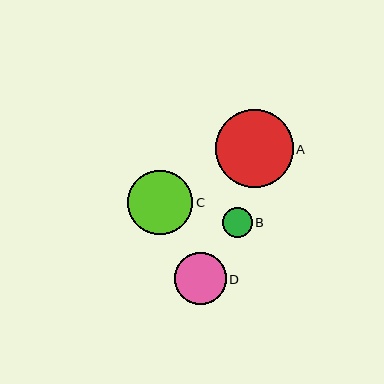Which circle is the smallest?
Circle B is the smallest with a size of approximately 30 pixels.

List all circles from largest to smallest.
From largest to smallest: A, C, D, B.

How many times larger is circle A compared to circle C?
Circle A is approximately 1.2 times the size of circle C.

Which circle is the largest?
Circle A is the largest with a size of approximately 78 pixels.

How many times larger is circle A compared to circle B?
Circle A is approximately 2.6 times the size of circle B.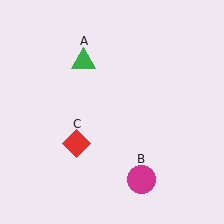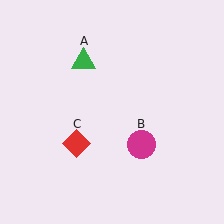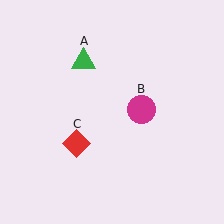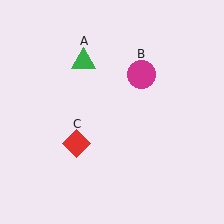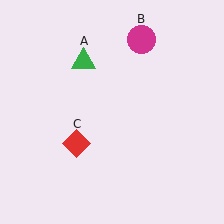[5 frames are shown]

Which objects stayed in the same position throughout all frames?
Green triangle (object A) and red diamond (object C) remained stationary.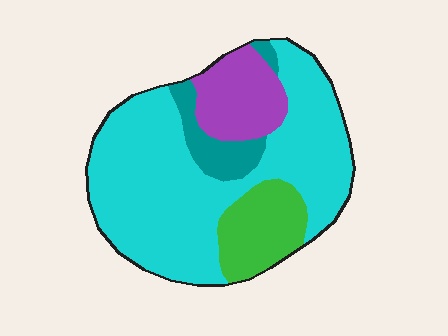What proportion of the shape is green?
Green takes up about one eighth (1/8) of the shape.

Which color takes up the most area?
Cyan, at roughly 65%.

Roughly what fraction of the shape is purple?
Purple covers about 15% of the shape.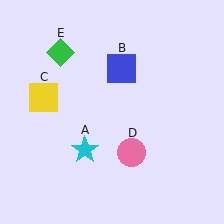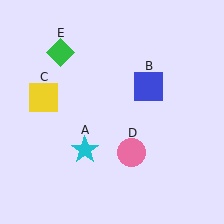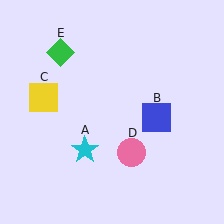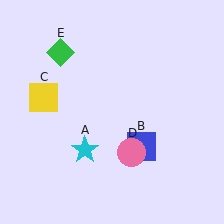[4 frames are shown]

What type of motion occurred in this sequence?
The blue square (object B) rotated clockwise around the center of the scene.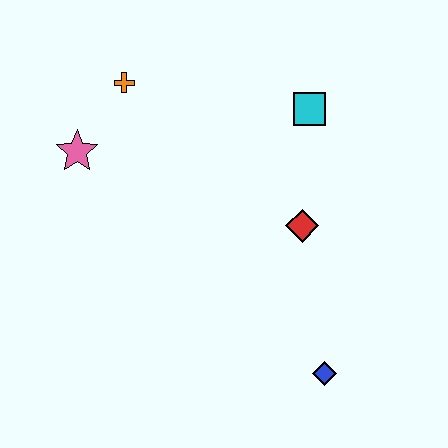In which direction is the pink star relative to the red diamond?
The pink star is to the left of the red diamond.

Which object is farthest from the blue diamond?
The orange cross is farthest from the blue diamond.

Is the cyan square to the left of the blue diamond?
Yes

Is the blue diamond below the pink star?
Yes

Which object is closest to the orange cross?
The pink star is closest to the orange cross.